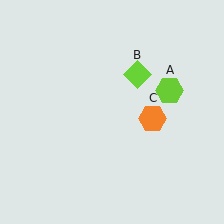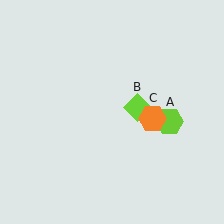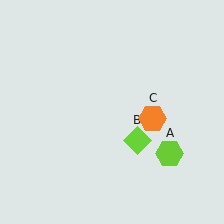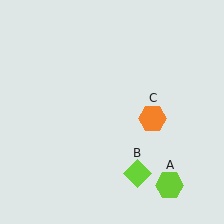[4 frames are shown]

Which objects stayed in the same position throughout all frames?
Orange hexagon (object C) remained stationary.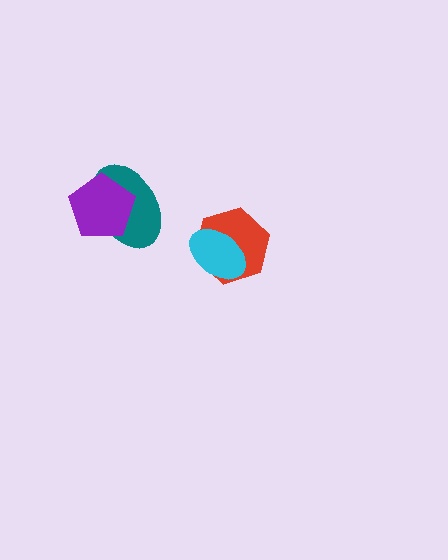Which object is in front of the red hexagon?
The cyan ellipse is in front of the red hexagon.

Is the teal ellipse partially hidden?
Yes, it is partially covered by another shape.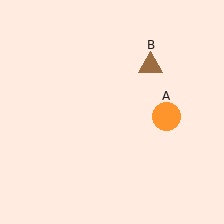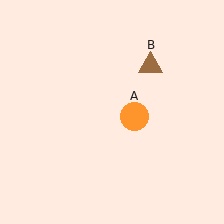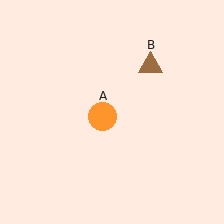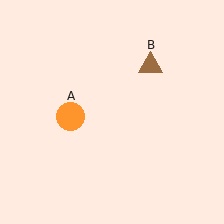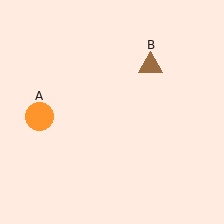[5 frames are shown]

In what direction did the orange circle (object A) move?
The orange circle (object A) moved left.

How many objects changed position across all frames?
1 object changed position: orange circle (object A).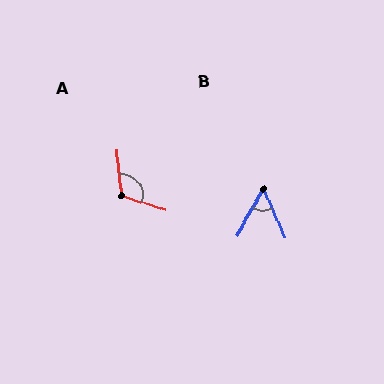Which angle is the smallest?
B, at approximately 54 degrees.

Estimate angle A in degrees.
Approximately 113 degrees.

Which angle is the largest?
A, at approximately 113 degrees.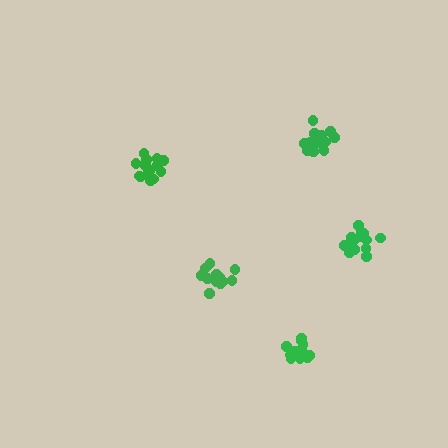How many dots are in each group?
Group 1: 15 dots, Group 2: 17 dots, Group 3: 13 dots, Group 4: 17 dots, Group 5: 12 dots (74 total).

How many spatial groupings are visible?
There are 5 spatial groupings.